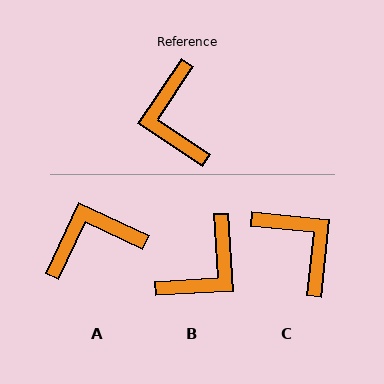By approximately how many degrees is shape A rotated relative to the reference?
Approximately 81 degrees clockwise.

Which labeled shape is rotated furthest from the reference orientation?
C, about 152 degrees away.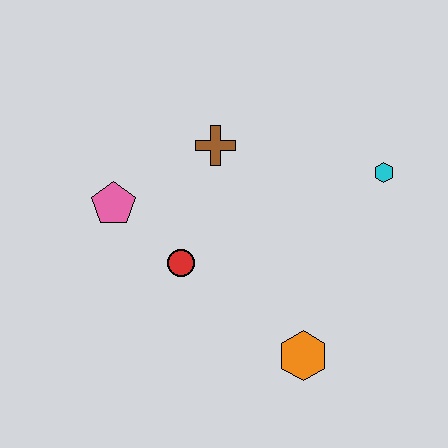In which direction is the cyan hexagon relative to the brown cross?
The cyan hexagon is to the right of the brown cross.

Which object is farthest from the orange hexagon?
The pink pentagon is farthest from the orange hexagon.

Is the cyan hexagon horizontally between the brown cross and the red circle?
No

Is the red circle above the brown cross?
No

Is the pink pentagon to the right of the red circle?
No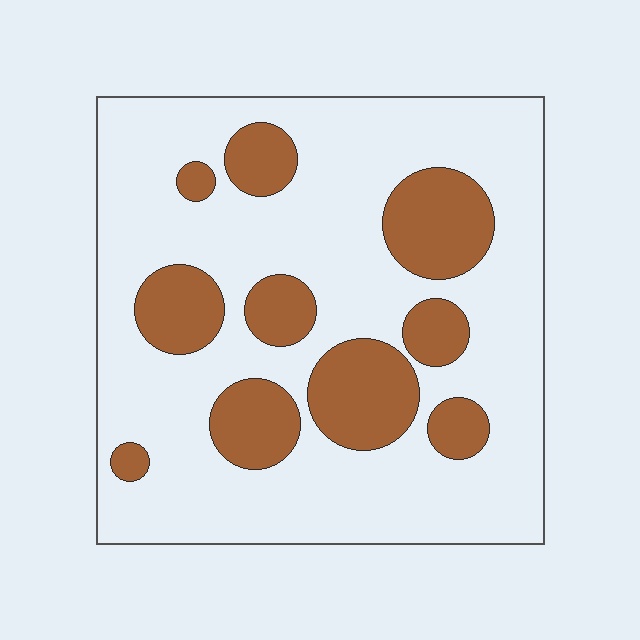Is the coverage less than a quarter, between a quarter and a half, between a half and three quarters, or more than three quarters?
Between a quarter and a half.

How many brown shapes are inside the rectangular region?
10.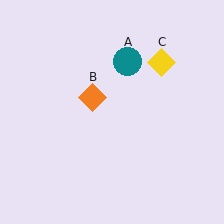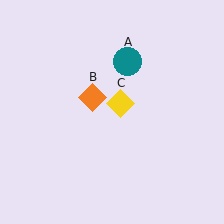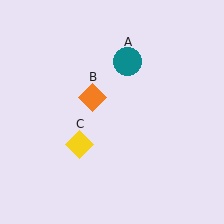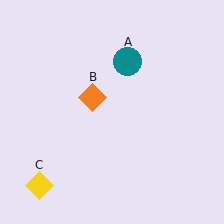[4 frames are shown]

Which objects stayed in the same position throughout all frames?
Teal circle (object A) and orange diamond (object B) remained stationary.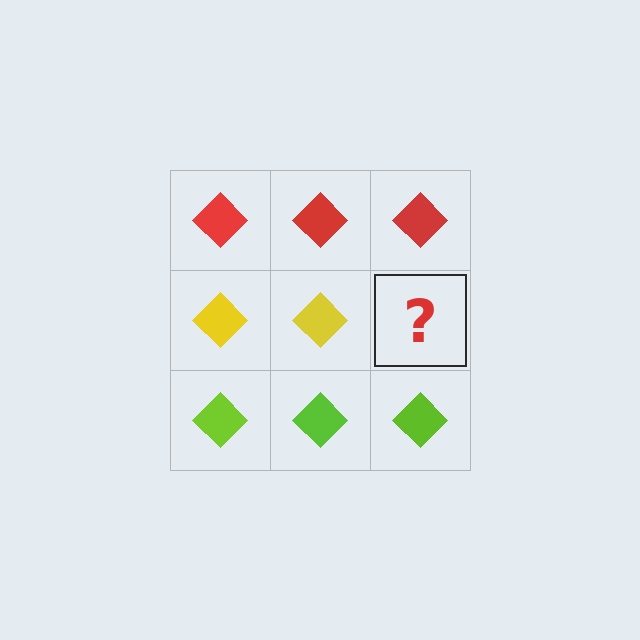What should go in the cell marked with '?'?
The missing cell should contain a yellow diamond.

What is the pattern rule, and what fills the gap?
The rule is that each row has a consistent color. The gap should be filled with a yellow diamond.